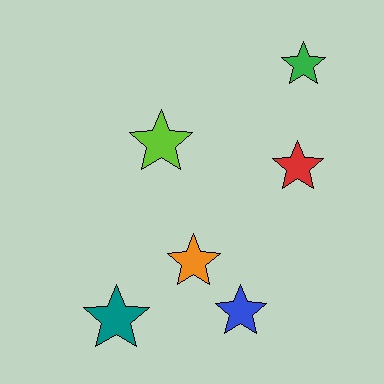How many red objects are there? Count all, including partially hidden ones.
There is 1 red object.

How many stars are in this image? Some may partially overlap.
There are 6 stars.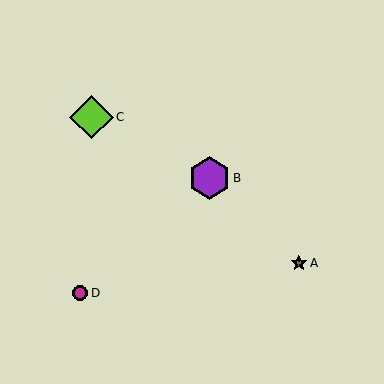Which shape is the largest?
The lime diamond (labeled C) is the largest.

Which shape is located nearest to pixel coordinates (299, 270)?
The brown star (labeled A) at (299, 263) is nearest to that location.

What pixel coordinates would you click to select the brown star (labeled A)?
Click at (299, 263) to select the brown star A.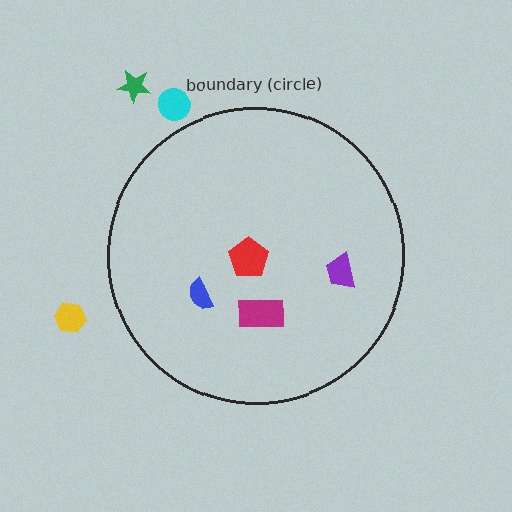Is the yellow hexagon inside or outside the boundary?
Outside.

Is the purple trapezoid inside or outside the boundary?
Inside.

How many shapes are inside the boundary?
4 inside, 3 outside.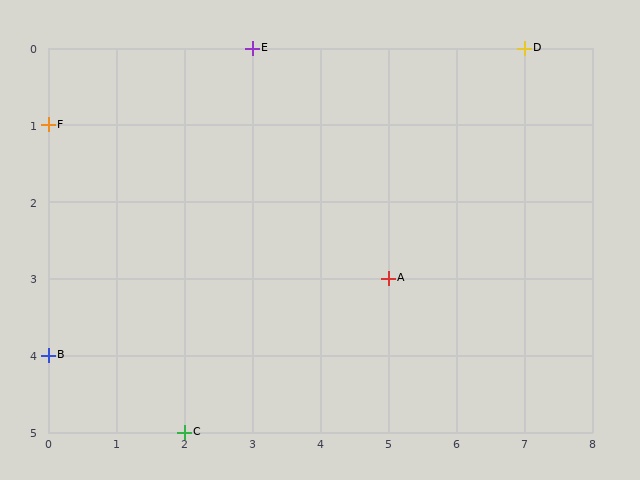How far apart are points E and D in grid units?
Points E and D are 4 columns apart.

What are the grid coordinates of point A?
Point A is at grid coordinates (5, 3).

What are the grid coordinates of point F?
Point F is at grid coordinates (0, 1).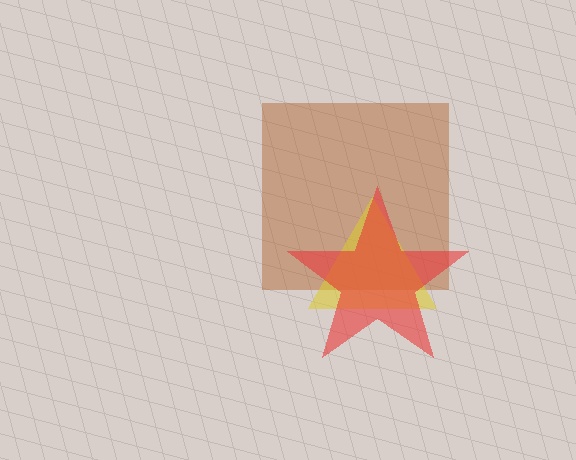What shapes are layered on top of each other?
The layered shapes are: a brown square, a yellow triangle, a red star.